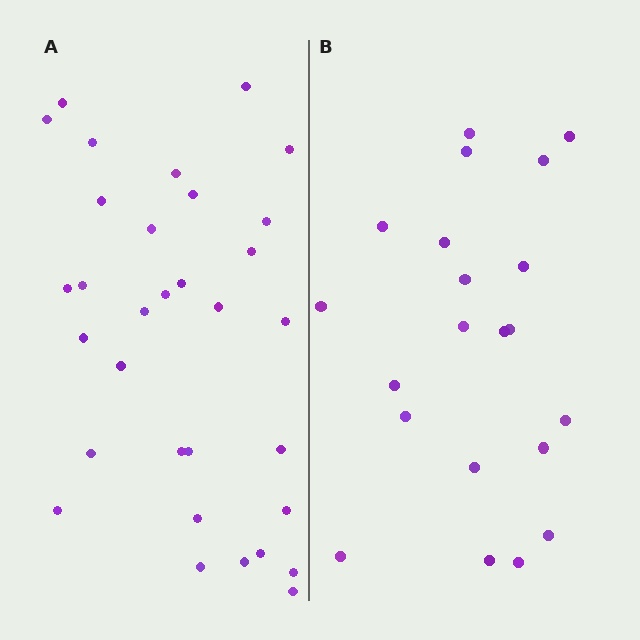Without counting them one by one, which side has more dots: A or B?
Region A (the left region) has more dots.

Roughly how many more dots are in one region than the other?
Region A has roughly 12 or so more dots than region B.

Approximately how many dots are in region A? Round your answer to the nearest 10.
About 30 dots. (The exact count is 32, which rounds to 30.)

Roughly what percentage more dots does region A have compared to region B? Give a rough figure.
About 50% more.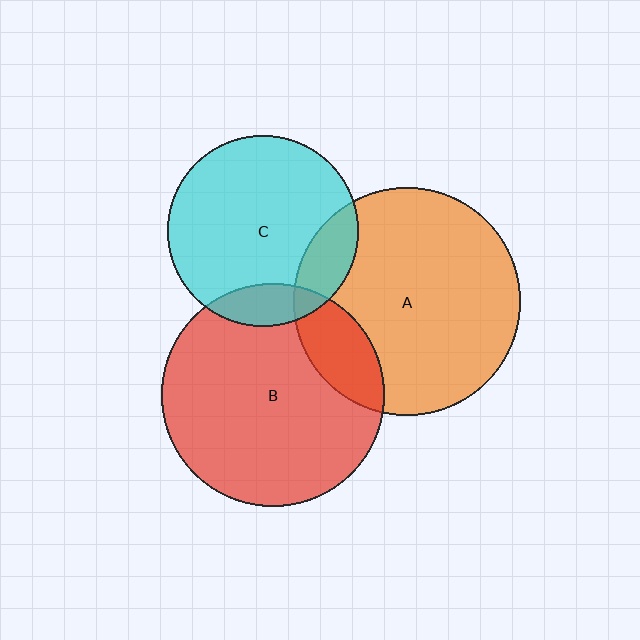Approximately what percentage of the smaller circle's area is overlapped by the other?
Approximately 15%.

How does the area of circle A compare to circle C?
Approximately 1.4 times.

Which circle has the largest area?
Circle A (orange).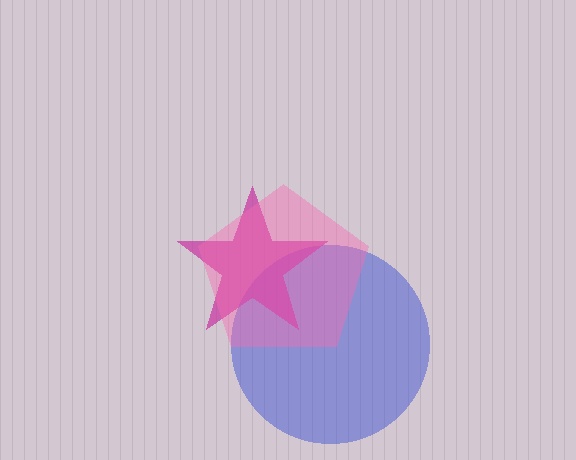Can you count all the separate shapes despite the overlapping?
Yes, there are 3 separate shapes.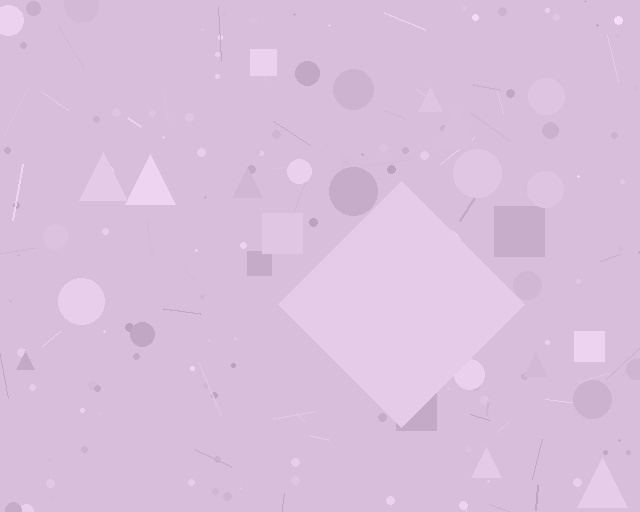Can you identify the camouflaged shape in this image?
The camouflaged shape is a diamond.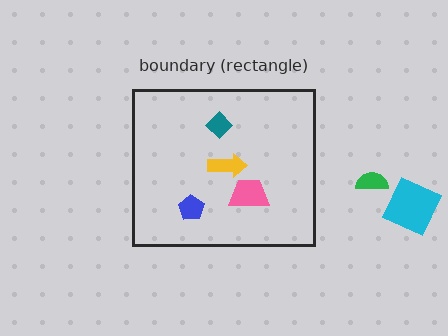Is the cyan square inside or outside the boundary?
Outside.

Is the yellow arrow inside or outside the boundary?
Inside.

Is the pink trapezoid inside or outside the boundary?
Inside.